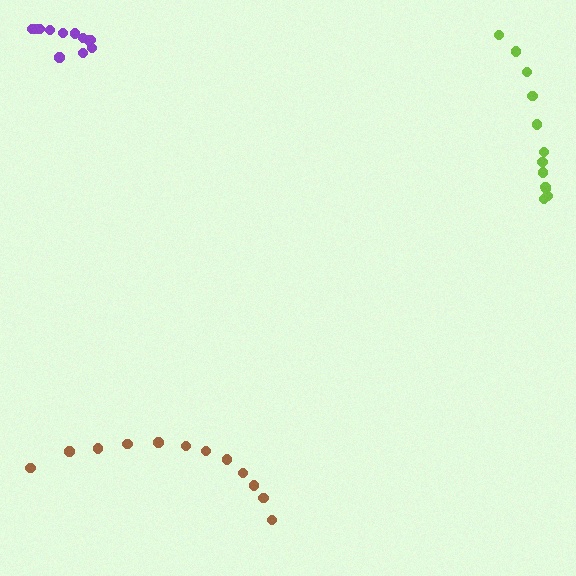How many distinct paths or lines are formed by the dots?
There are 3 distinct paths.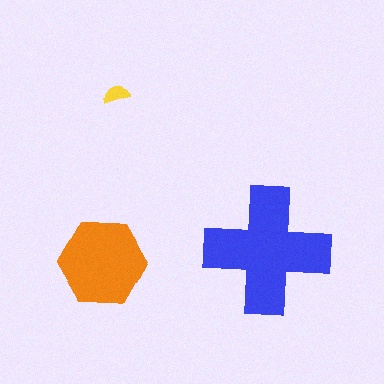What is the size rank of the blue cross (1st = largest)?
1st.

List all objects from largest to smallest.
The blue cross, the orange hexagon, the yellow semicircle.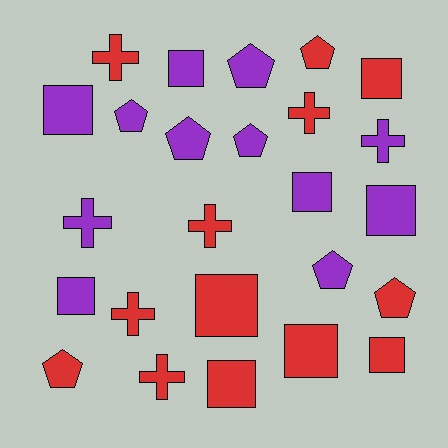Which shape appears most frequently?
Square, with 10 objects.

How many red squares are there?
There are 5 red squares.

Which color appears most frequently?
Red, with 13 objects.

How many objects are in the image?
There are 25 objects.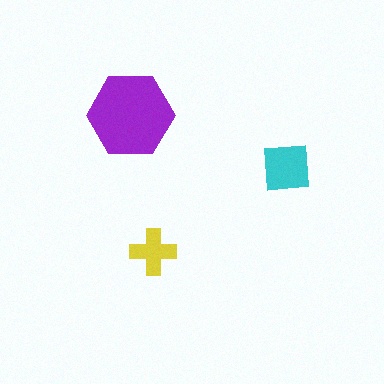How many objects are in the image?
There are 3 objects in the image.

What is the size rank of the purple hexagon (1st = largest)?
1st.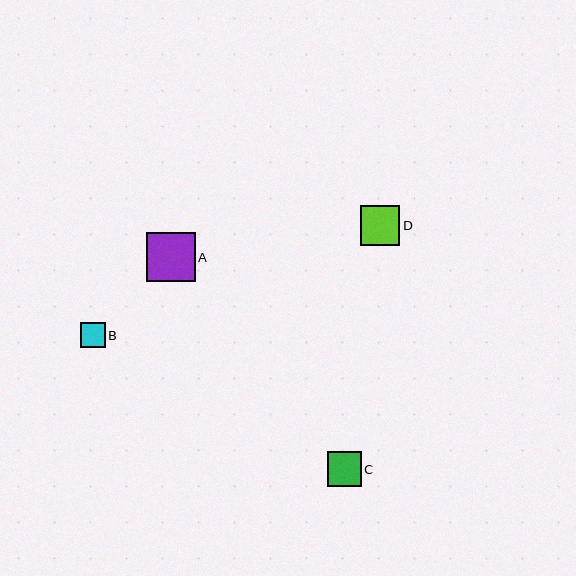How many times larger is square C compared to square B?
Square C is approximately 1.4 times the size of square B.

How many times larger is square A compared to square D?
Square A is approximately 1.2 times the size of square D.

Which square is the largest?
Square A is the largest with a size of approximately 49 pixels.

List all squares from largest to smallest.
From largest to smallest: A, D, C, B.